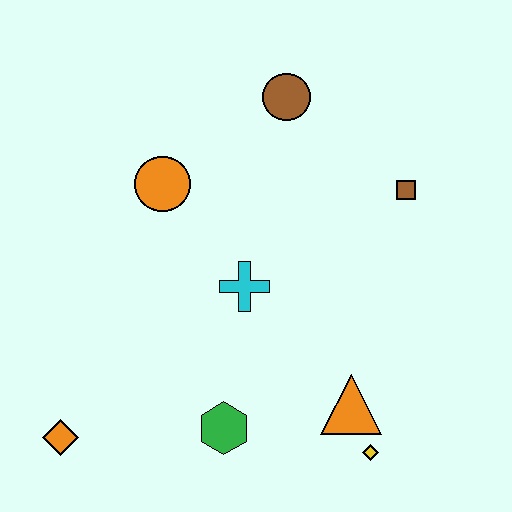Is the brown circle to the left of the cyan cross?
No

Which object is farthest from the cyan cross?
The orange diamond is farthest from the cyan cross.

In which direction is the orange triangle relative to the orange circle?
The orange triangle is below the orange circle.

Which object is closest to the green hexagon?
The orange triangle is closest to the green hexagon.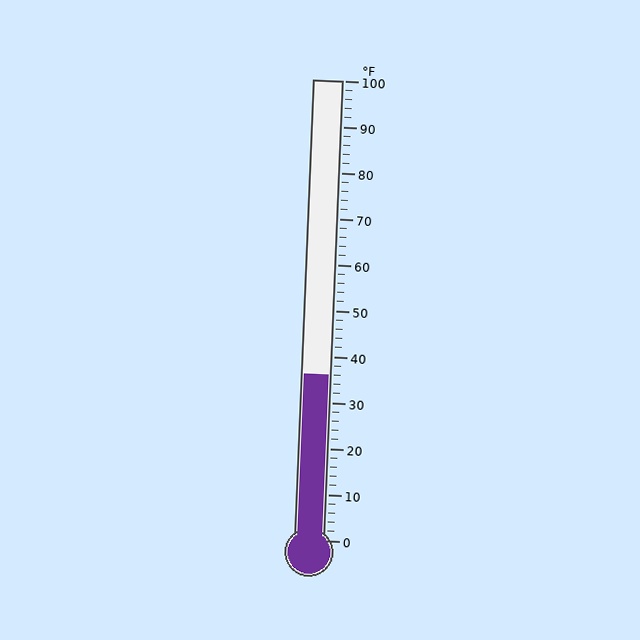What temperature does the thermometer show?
The thermometer shows approximately 36°F.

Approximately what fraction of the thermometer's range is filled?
The thermometer is filled to approximately 35% of its range.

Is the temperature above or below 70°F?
The temperature is below 70°F.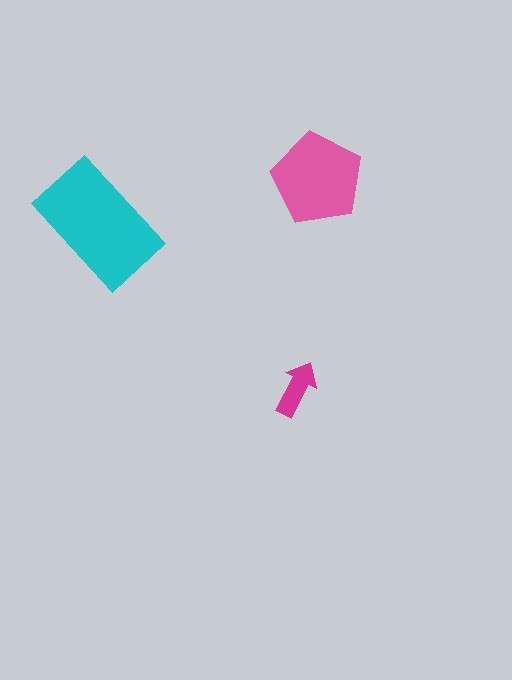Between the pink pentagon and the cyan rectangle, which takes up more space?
The cyan rectangle.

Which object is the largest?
The cyan rectangle.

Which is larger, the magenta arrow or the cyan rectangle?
The cyan rectangle.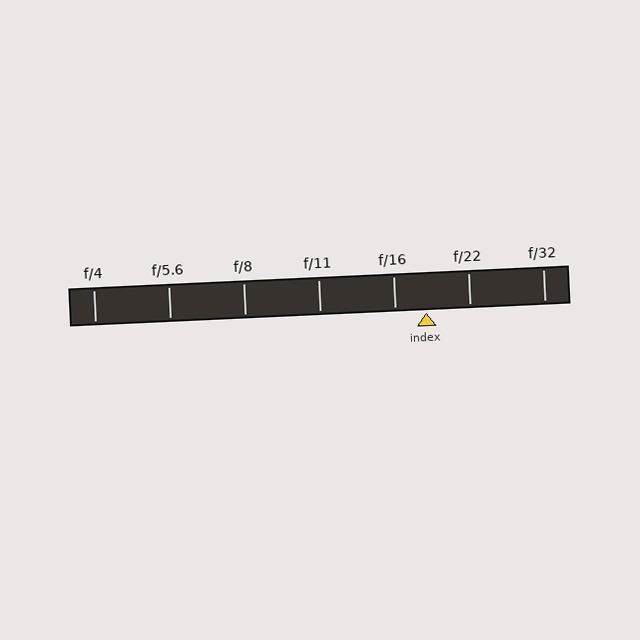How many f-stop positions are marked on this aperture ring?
There are 7 f-stop positions marked.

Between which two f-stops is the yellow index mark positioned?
The index mark is between f/16 and f/22.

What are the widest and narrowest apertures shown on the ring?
The widest aperture shown is f/4 and the narrowest is f/32.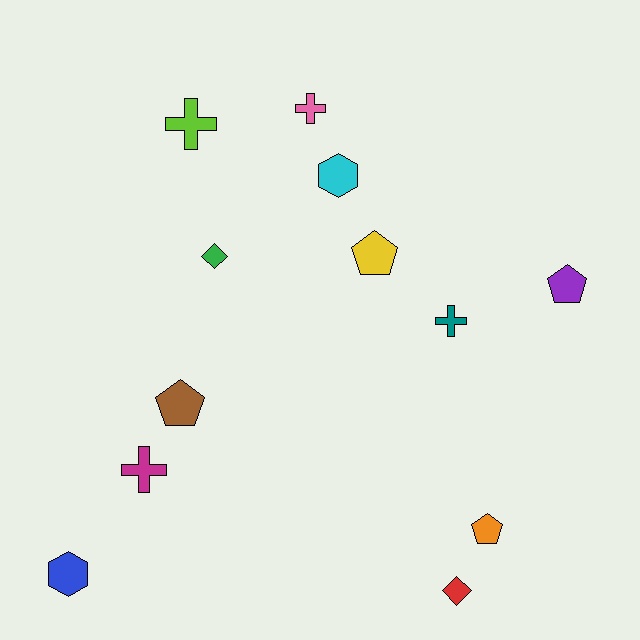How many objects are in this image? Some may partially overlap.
There are 12 objects.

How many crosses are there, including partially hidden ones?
There are 4 crosses.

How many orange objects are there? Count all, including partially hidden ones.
There is 1 orange object.